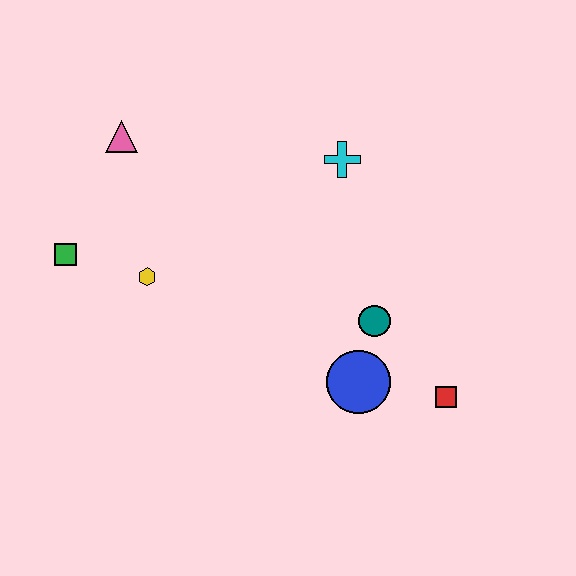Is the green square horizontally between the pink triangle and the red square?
No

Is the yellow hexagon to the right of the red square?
No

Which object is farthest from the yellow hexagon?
The red square is farthest from the yellow hexagon.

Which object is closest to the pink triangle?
The green square is closest to the pink triangle.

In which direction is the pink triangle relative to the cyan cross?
The pink triangle is to the left of the cyan cross.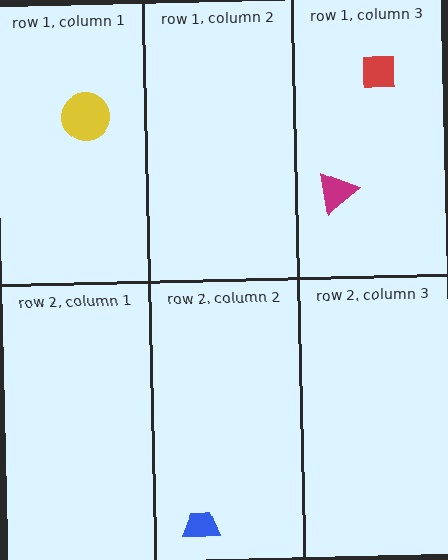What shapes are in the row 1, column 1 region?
The yellow circle.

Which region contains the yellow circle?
The row 1, column 1 region.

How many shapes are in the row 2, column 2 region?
1.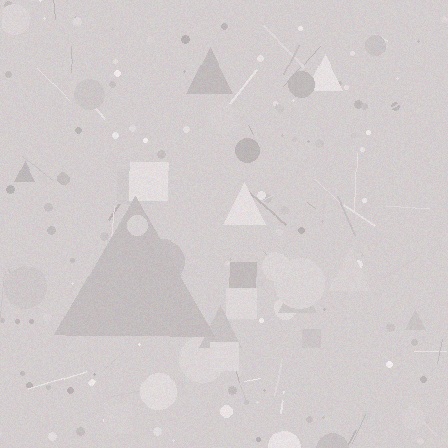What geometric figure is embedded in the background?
A triangle is embedded in the background.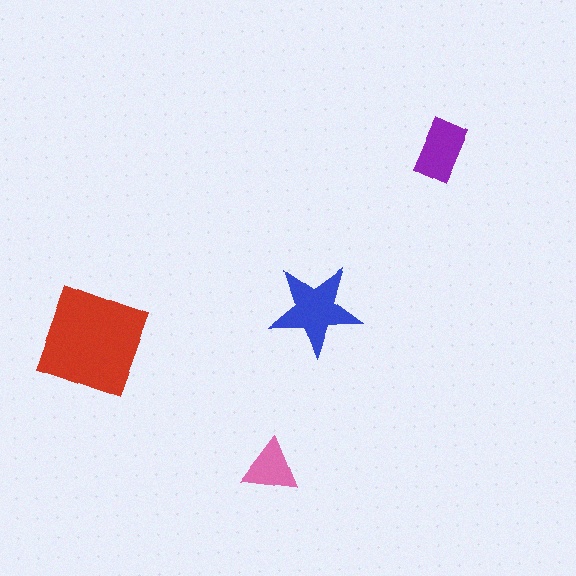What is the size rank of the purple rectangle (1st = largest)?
3rd.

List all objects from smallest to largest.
The pink triangle, the purple rectangle, the blue star, the red square.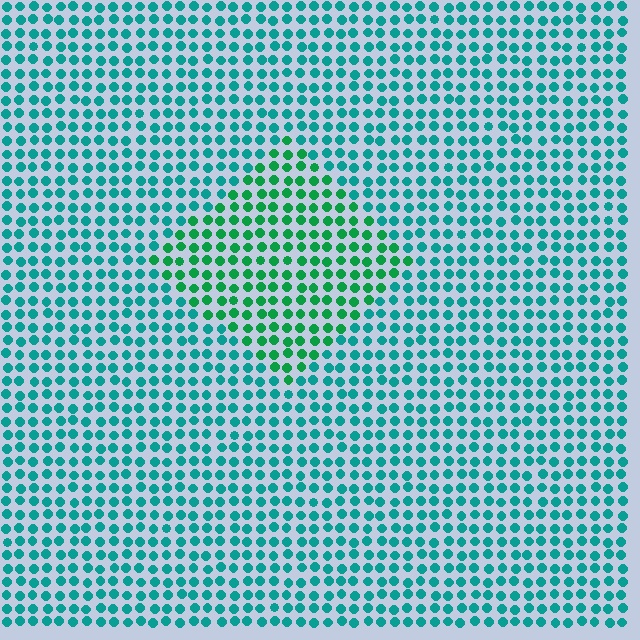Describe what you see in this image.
The image is filled with small teal elements in a uniform arrangement. A diamond-shaped region is visible where the elements are tinted to a slightly different hue, forming a subtle color boundary.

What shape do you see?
I see a diamond.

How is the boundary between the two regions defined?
The boundary is defined purely by a slight shift in hue (about 33 degrees). Spacing, size, and orientation are identical on both sides.